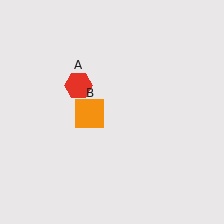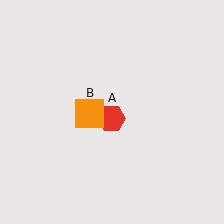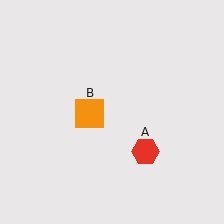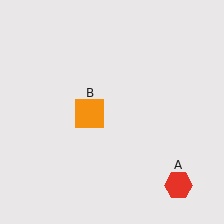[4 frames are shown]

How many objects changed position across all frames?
1 object changed position: red hexagon (object A).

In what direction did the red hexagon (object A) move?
The red hexagon (object A) moved down and to the right.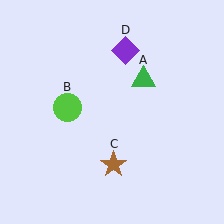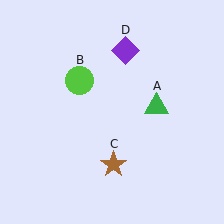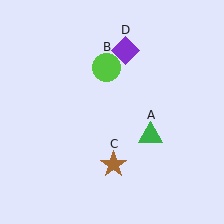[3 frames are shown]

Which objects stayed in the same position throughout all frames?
Brown star (object C) and purple diamond (object D) remained stationary.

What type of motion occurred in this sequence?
The green triangle (object A), lime circle (object B) rotated clockwise around the center of the scene.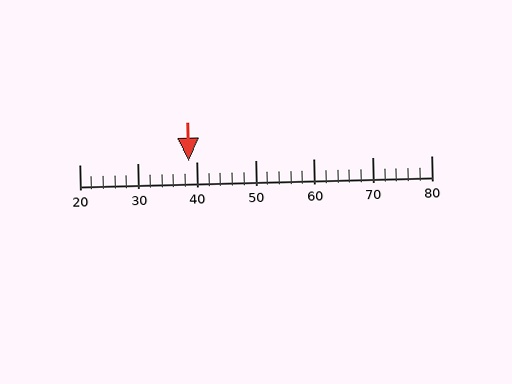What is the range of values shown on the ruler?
The ruler shows values from 20 to 80.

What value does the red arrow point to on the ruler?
The red arrow points to approximately 39.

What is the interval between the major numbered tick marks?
The major tick marks are spaced 10 units apart.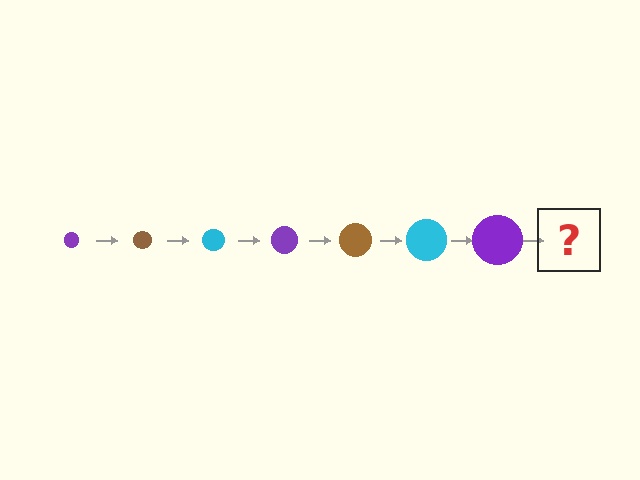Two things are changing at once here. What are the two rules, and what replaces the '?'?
The two rules are that the circle grows larger each step and the color cycles through purple, brown, and cyan. The '?' should be a brown circle, larger than the previous one.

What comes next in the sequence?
The next element should be a brown circle, larger than the previous one.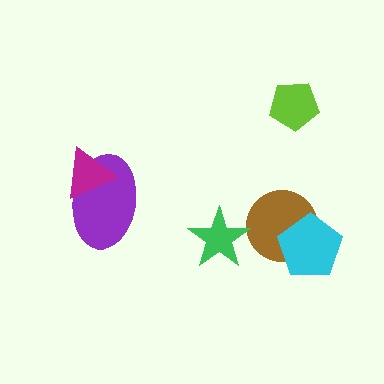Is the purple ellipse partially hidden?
Yes, it is partially covered by another shape.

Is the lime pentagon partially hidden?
No, no other shape covers it.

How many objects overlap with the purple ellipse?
1 object overlaps with the purple ellipse.